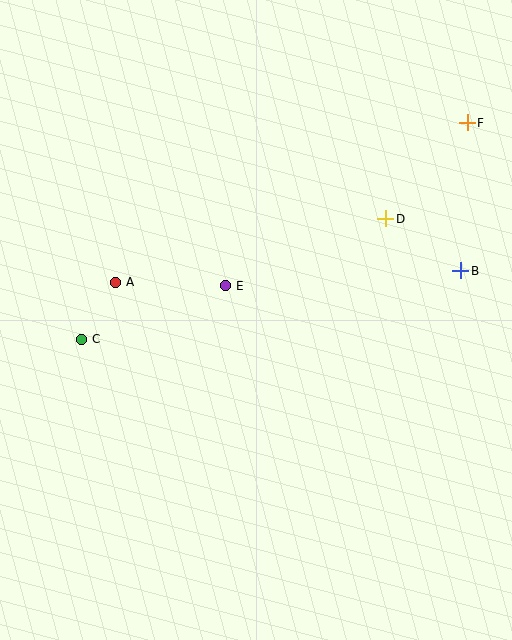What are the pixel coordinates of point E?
Point E is at (226, 286).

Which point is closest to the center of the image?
Point E at (226, 286) is closest to the center.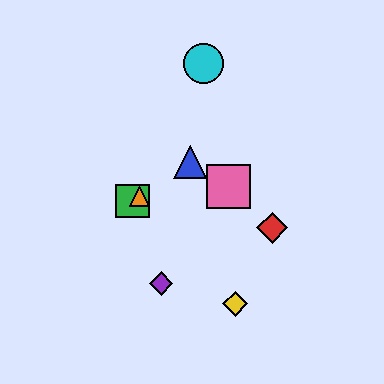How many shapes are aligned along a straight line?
3 shapes (the blue triangle, the green square, the orange triangle) are aligned along a straight line.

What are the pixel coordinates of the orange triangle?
The orange triangle is at (139, 196).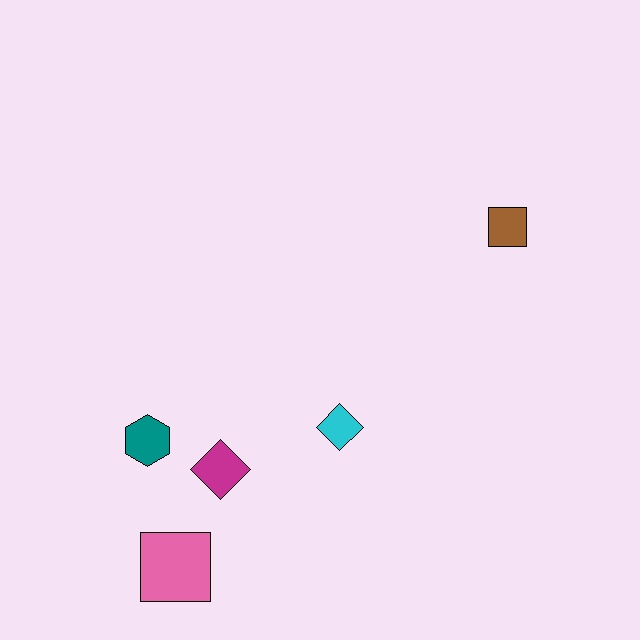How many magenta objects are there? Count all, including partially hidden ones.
There is 1 magenta object.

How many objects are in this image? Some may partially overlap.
There are 5 objects.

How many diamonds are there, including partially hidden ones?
There are 2 diamonds.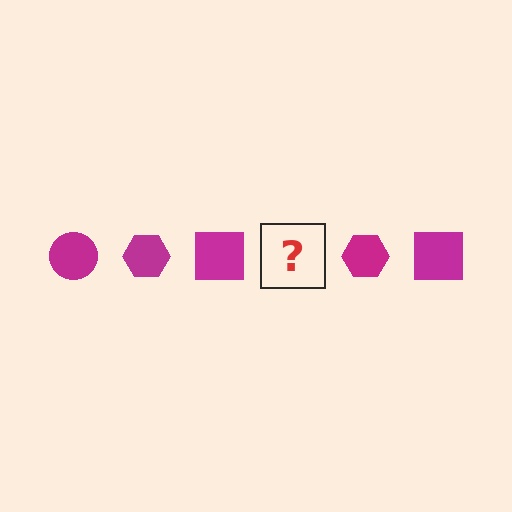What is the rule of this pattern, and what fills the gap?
The rule is that the pattern cycles through circle, hexagon, square shapes in magenta. The gap should be filled with a magenta circle.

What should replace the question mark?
The question mark should be replaced with a magenta circle.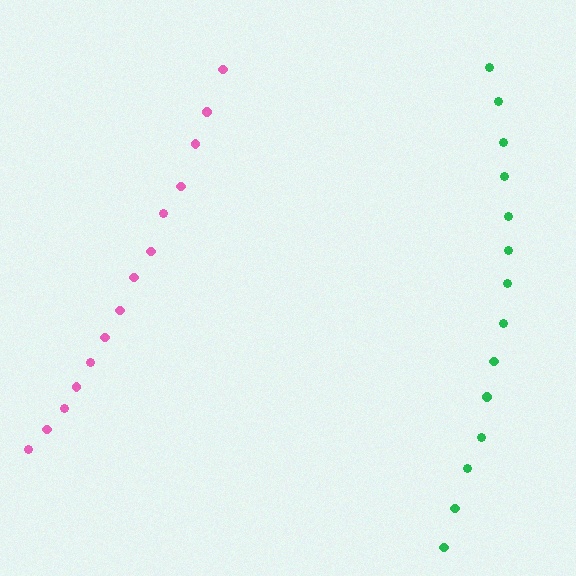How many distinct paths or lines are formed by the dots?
There are 2 distinct paths.